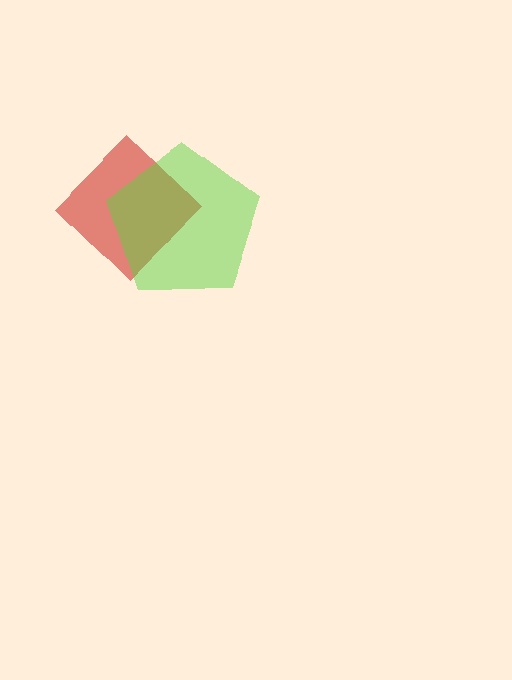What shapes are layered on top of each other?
The layered shapes are: a red diamond, a lime pentagon.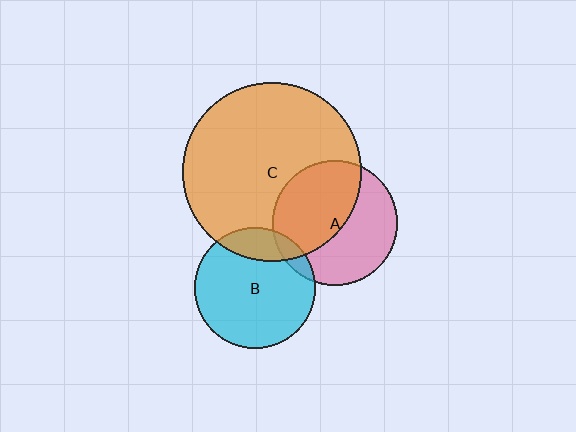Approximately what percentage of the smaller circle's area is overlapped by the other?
Approximately 10%.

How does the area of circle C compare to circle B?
Approximately 2.2 times.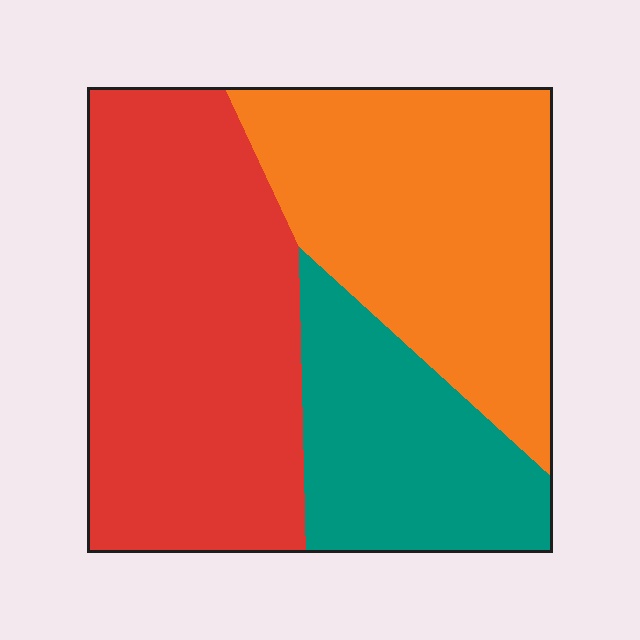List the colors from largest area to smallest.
From largest to smallest: red, orange, teal.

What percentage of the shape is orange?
Orange takes up about one third (1/3) of the shape.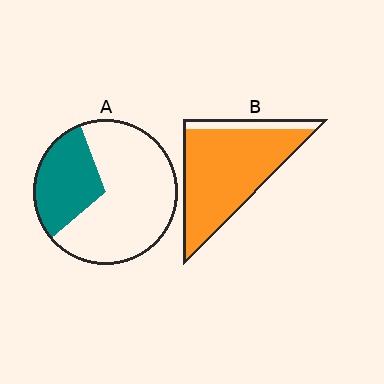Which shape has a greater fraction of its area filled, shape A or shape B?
Shape B.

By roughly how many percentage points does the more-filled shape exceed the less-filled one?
By roughly 55 percentage points (B over A).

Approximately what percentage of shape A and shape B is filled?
A is approximately 30% and B is approximately 85%.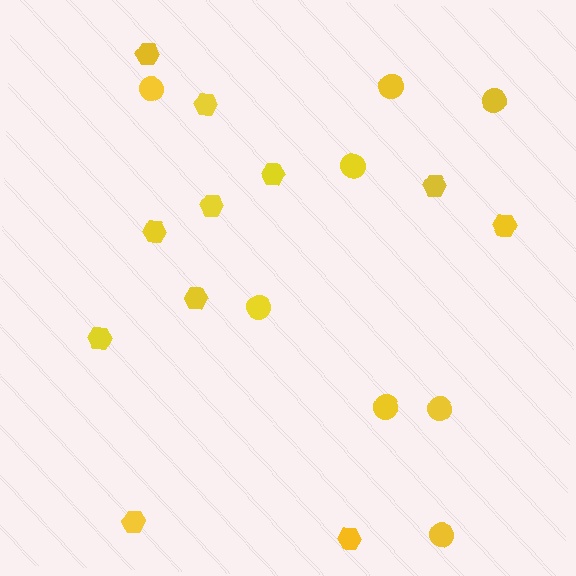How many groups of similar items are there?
There are 2 groups: one group of hexagons (11) and one group of circles (8).